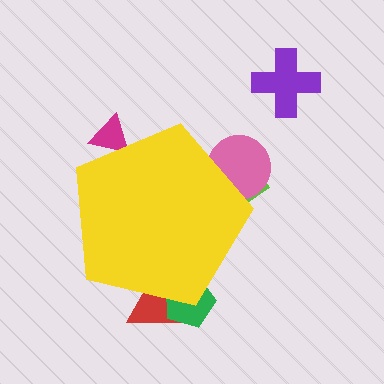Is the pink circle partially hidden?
Yes, the pink circle is partially hidden behind the yellow pentagon.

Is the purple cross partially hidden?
No, the purple cross is fully visible.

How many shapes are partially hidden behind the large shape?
5 shapes are partially hidden.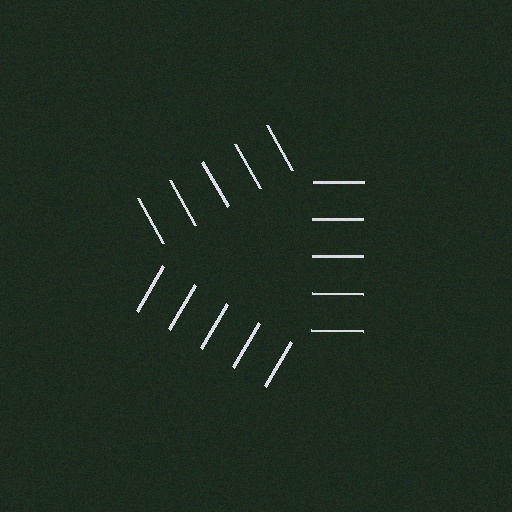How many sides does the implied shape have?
3 sides — the line-ends trace a triangle.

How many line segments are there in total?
15 — 5 along each of the 3 edges.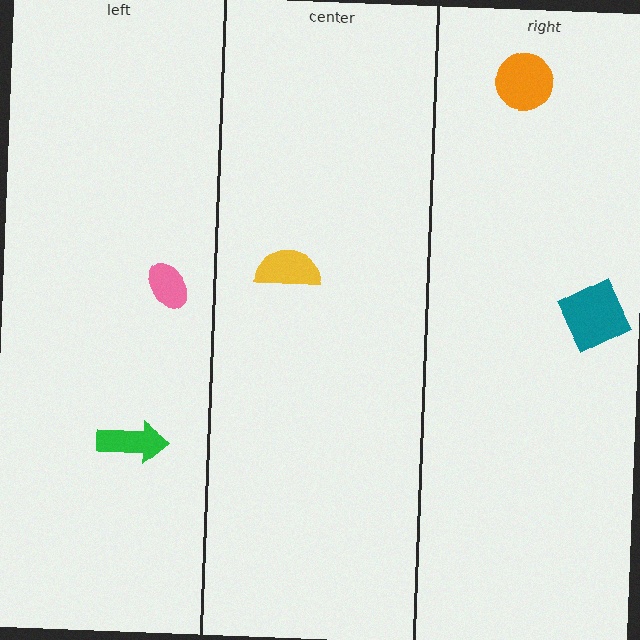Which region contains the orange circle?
The right region.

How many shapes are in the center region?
1.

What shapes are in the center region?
The yellow semicircle.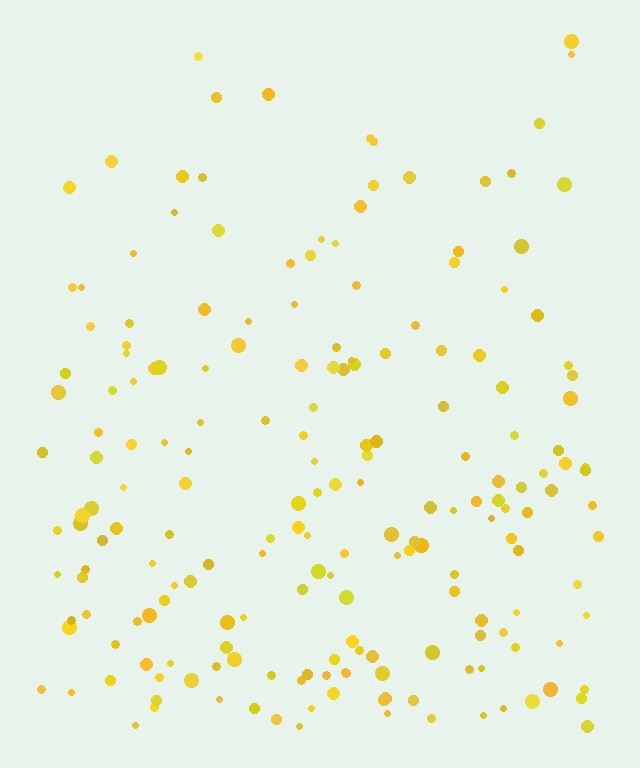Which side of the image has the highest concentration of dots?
The bottom.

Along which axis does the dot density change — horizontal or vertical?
Vertical.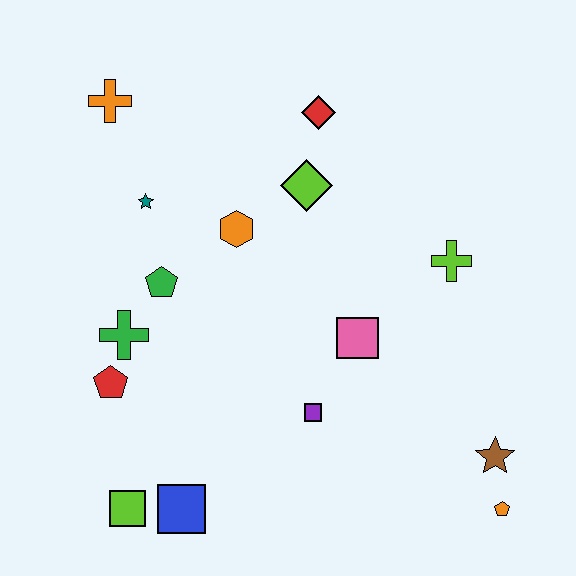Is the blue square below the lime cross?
Yes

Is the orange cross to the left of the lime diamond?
Yes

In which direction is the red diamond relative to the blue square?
The red diamond is above the blue square.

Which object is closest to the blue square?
The lime square is closest to the blue square.